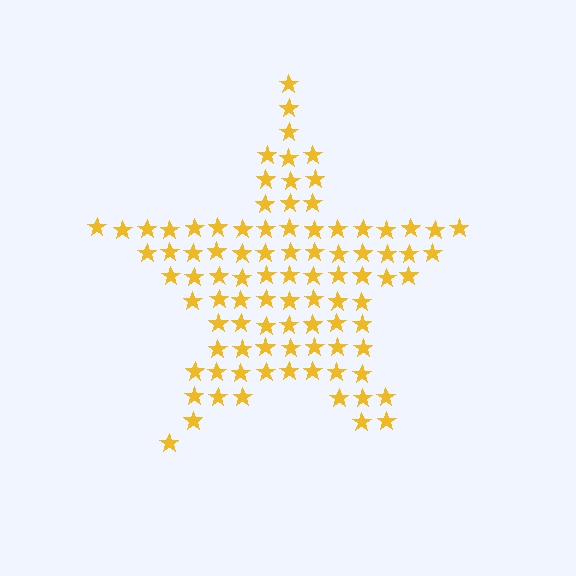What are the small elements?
The small elements are stars.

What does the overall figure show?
The overall figure shows a star.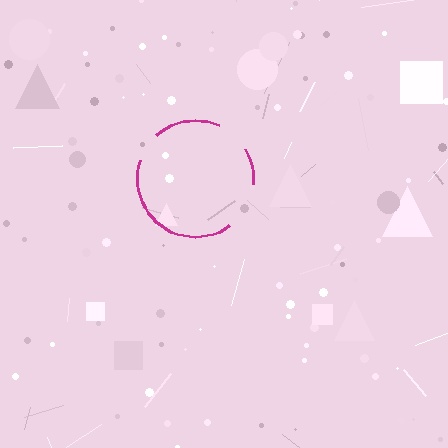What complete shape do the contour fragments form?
The contour fragments form a circle.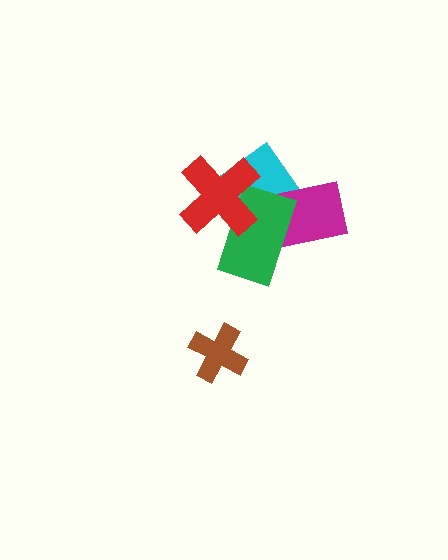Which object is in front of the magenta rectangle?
The green rectangle is in front of the magenta rectangle.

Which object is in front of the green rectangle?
The red cross is in front of the green rectangle.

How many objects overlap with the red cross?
2 objects overlap with the red cross.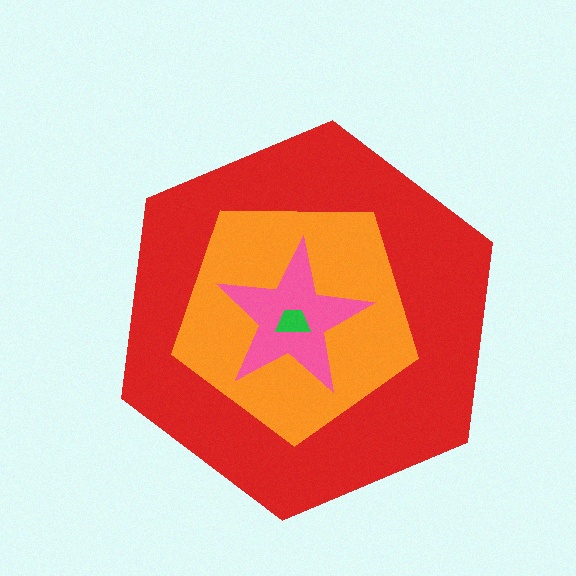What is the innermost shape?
The green trapezoid.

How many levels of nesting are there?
4.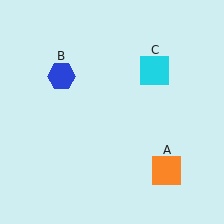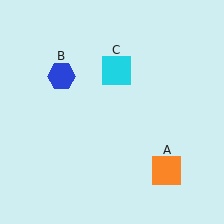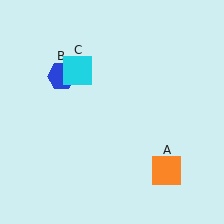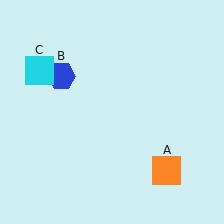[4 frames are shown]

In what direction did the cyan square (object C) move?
The cyan square (object C) moved left.